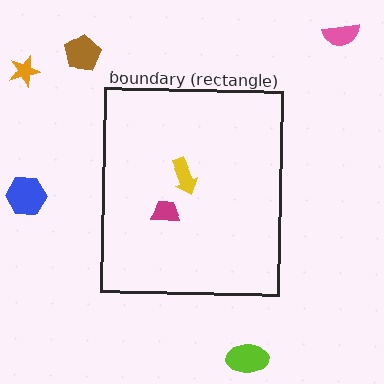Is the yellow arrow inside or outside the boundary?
Inside.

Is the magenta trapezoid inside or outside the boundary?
Inside.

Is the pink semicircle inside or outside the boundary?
Outside.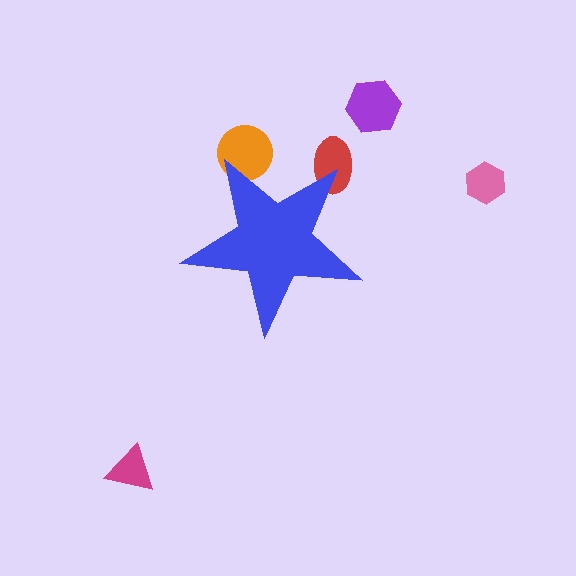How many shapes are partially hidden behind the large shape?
2 shapes are partially hidden.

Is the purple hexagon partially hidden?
No, the purple hexagon is fully visible.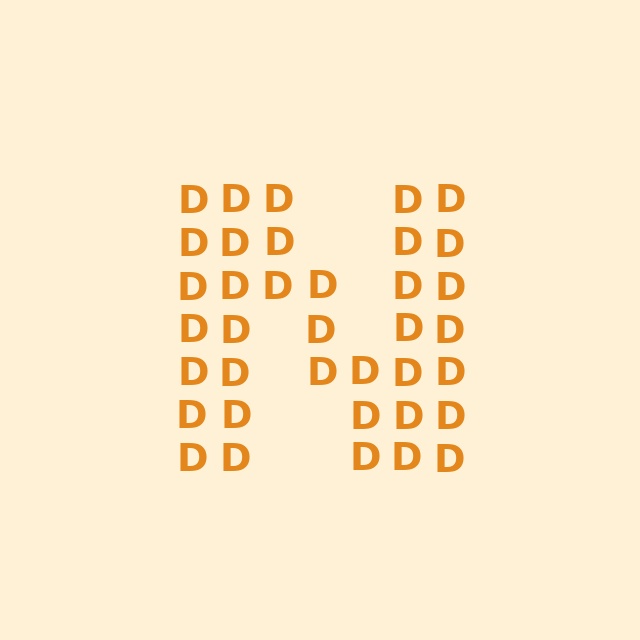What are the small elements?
The small elements are letter D's.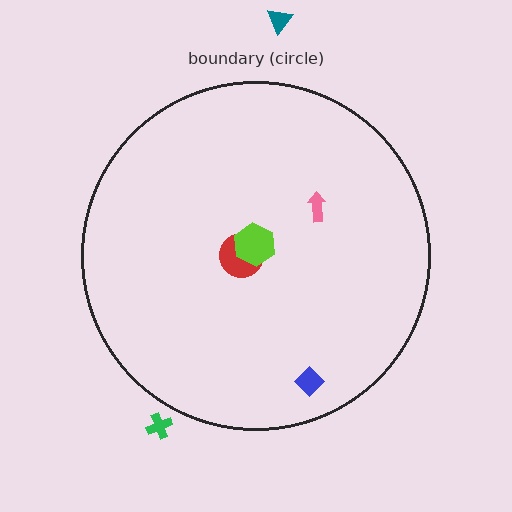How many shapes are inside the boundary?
4 inside, 2 outside.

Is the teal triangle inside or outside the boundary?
Outside.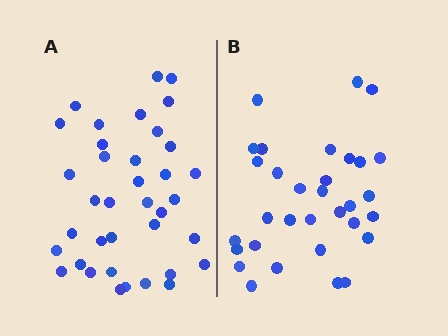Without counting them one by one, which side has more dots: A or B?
Region A (the left region) has more dots.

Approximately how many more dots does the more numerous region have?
Region A has about 5 more dots than region B.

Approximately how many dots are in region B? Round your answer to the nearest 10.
About 30 dots. (The exact count is 32, which rounds to 30.)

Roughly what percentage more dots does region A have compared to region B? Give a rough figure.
About 15% more.